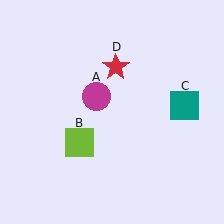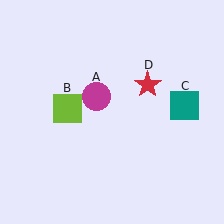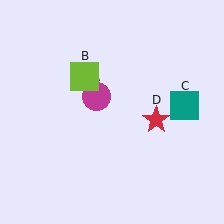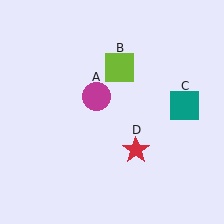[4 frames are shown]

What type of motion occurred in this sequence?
The lime square (object B), red star (object D) rotated clockwise around the center of the scene.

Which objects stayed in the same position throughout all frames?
Magenta circle (object A) and teal square (object C) remained stationary.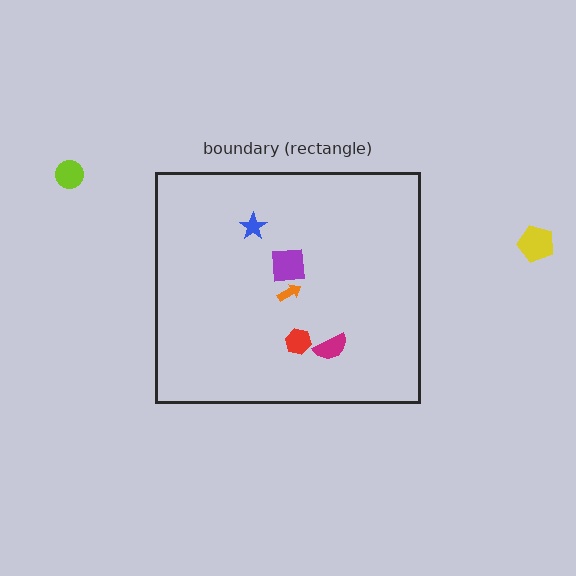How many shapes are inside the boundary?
5 inside, 2 outside.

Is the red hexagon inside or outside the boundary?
Inside.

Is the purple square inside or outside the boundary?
Inside.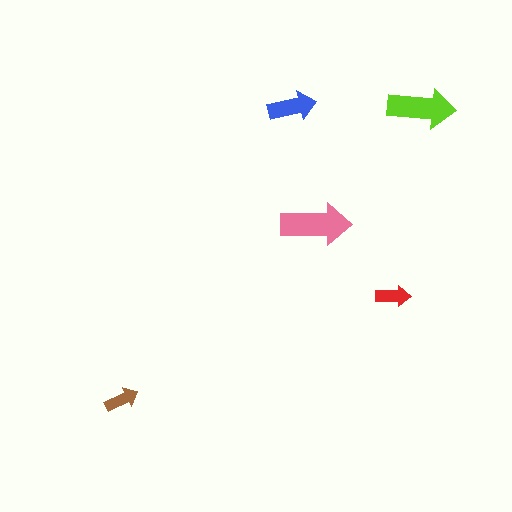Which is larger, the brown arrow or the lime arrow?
The lime one.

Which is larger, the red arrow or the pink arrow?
The pink one.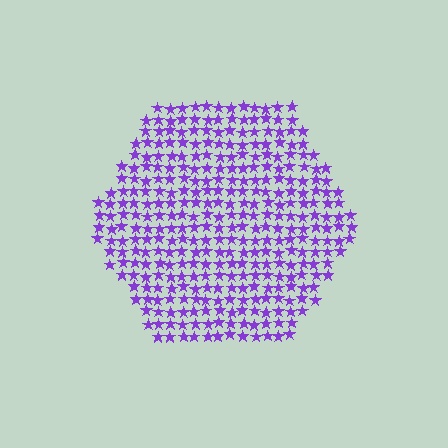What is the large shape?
The large shape is a hexagon.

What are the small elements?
The small elements are stars.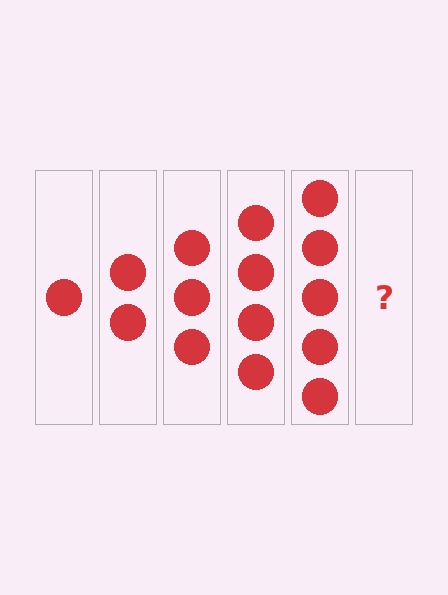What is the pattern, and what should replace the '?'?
The pattern is that each step adds one more circle. The '?' should be 6 circles.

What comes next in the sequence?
The next element should be 6 circles.